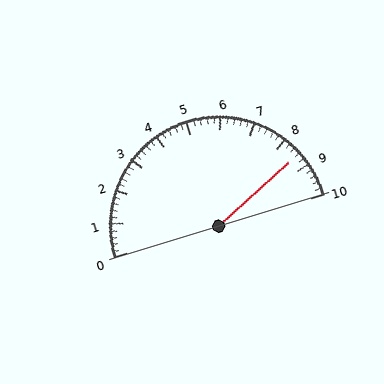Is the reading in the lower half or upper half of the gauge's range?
The reading is in the upper half of the range (0 to 10).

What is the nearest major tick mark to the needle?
The nearest major tick mark is 9.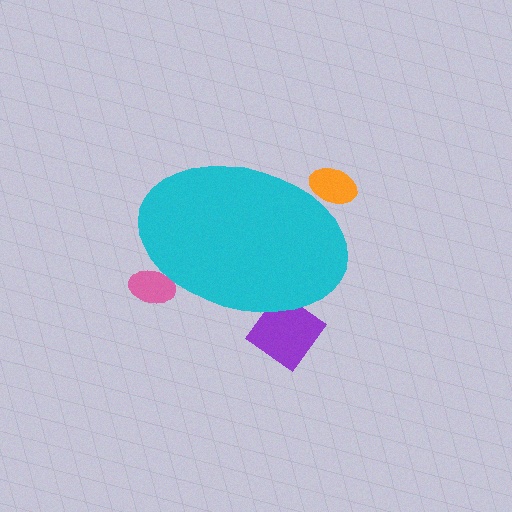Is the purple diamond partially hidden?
Yes, the purple diamond is partially hidden behind the cyan ellipse.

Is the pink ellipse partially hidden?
Yes, the pink ellipse is partially hidden behind the cyan ellipse.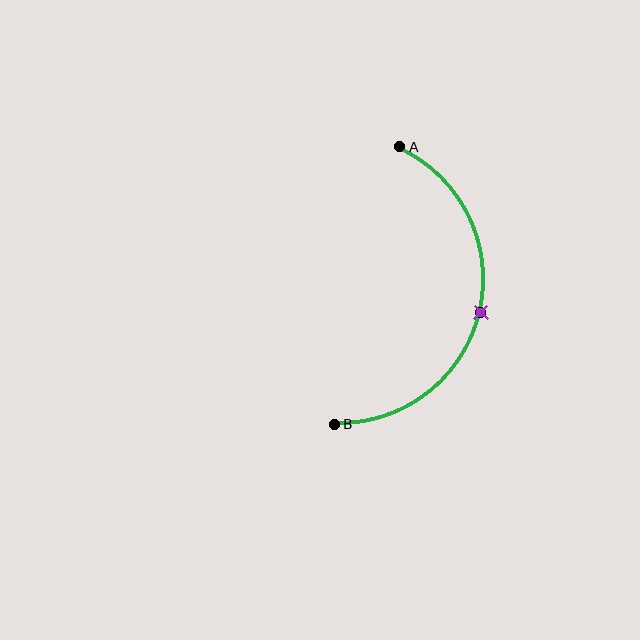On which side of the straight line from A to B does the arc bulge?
The arc bulges to the right of the straight line connecting A and B.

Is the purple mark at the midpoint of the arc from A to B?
Yes. The purple mark lies on the arc at equal arc-length from both A and B — it is the arc midpoint.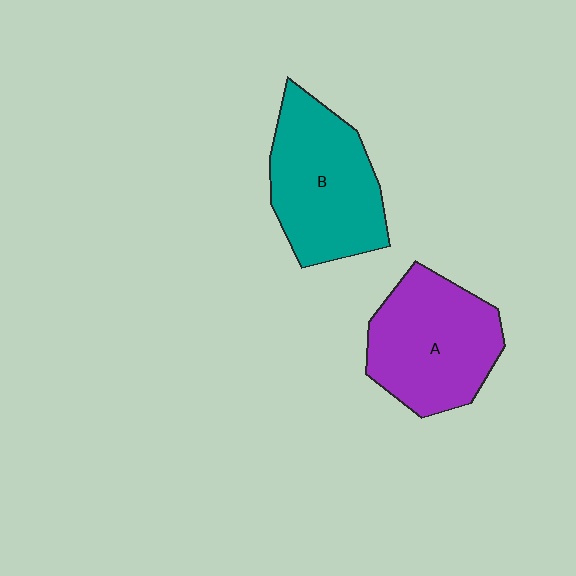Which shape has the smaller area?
Shape A (purple).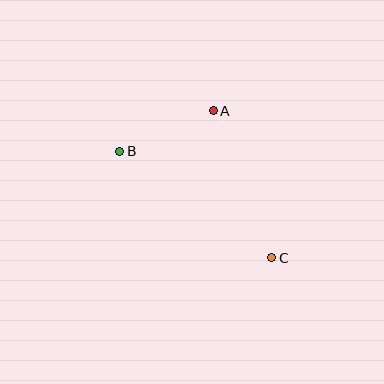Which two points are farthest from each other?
Points B and C are farthest from each other.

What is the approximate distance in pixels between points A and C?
The distance between A and C is approximately 158 pixels.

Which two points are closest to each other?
Points A and B are closest to each other.